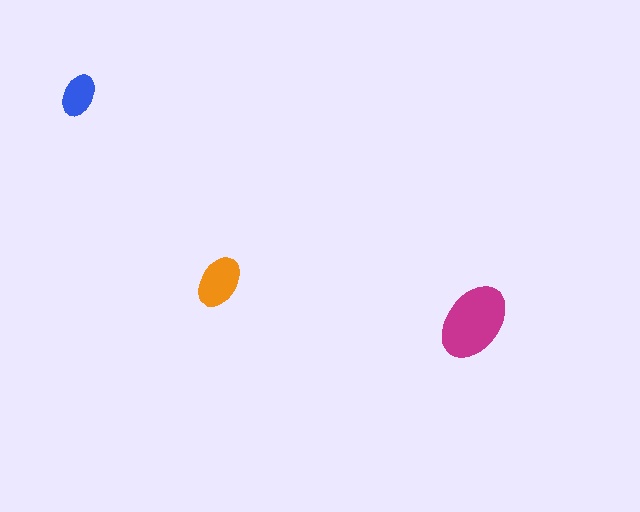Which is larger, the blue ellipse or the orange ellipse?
The orange one.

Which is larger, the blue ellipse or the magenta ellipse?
The magenta one.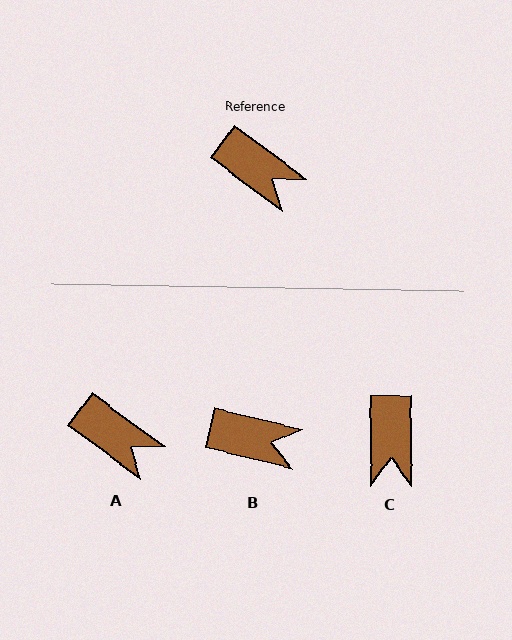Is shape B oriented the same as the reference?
No, it is off by about 23 degrees.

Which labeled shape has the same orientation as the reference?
A.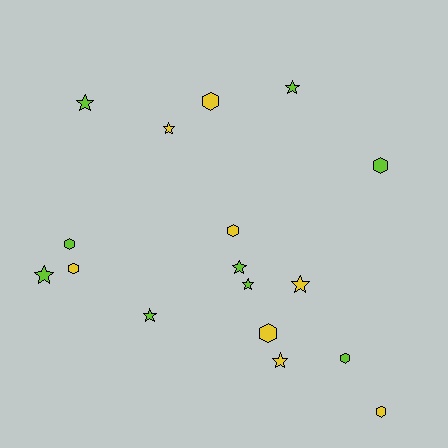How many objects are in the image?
There are 17 objects.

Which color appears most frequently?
Lime, with 9 objects.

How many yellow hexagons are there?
There are 5 yellow hexagons.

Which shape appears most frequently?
Star, with 9 objects.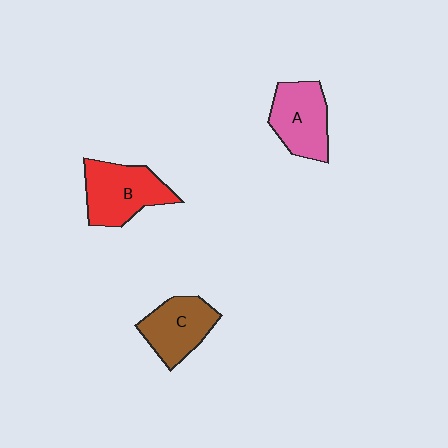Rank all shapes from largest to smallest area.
From largest to smallest: B (red), A (pink), C (brown).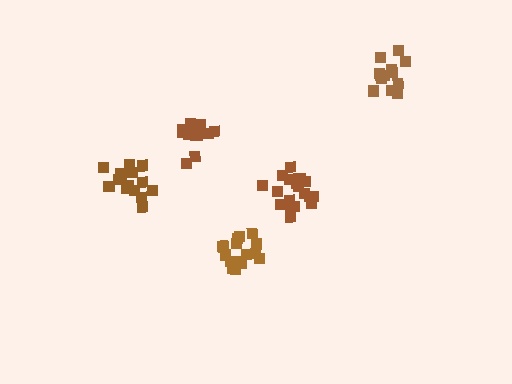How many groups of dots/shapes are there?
There are 5 groups.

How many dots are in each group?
Group 1: 19 dots, Group 2: 17 dots, Group 3: 13 dots, Group 4: 15 dots, Group 5: 13 dots (77 total).